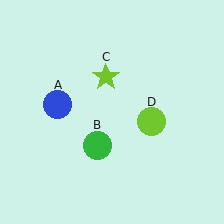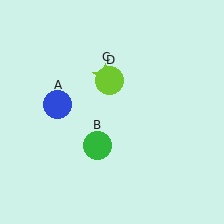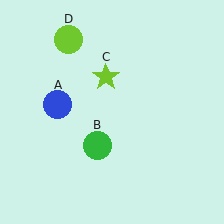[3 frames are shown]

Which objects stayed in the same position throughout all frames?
Blue circle (object A) and green circle (object B) and lime star (object C) remained stationary.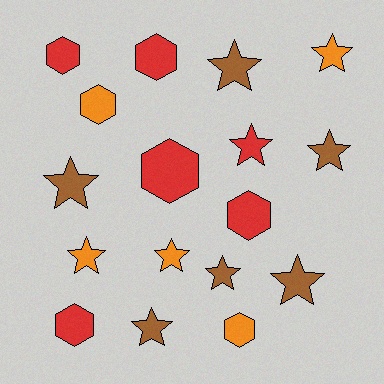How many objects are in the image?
There are 17 objects.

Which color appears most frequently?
Brown, with 6 objects.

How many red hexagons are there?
There are 5 red hexagons.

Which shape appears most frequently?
Star, with 10 objects.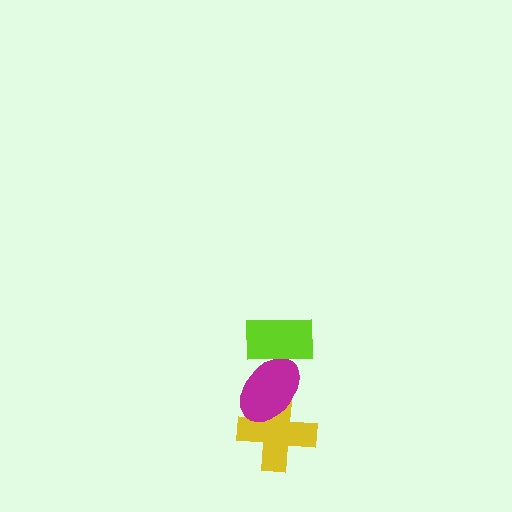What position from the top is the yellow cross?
The yellow cross is 3rd from the top.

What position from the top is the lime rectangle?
The lime rectangle is 1st from the top.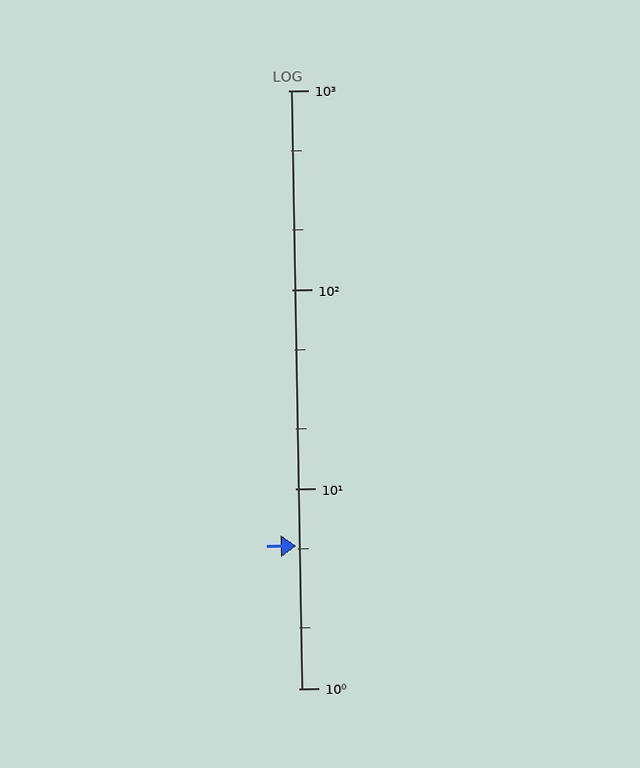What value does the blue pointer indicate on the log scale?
The pointer indicates approximately 5.2.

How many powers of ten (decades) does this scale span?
The scale spans 3 decades, from 1 to 1000.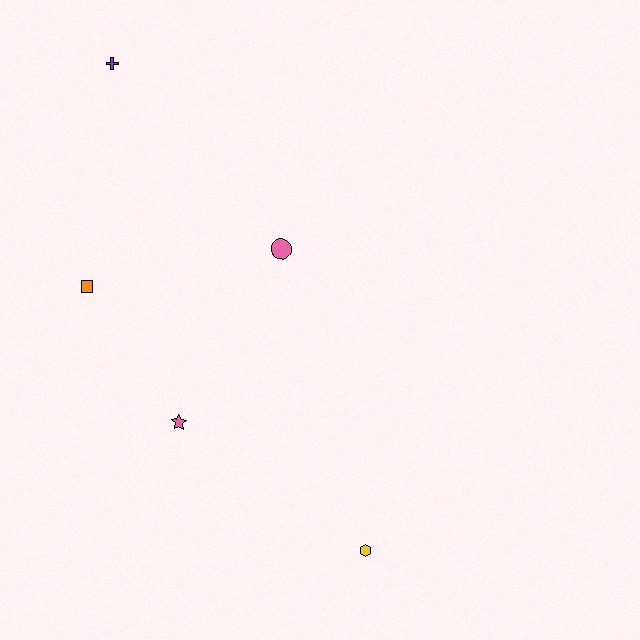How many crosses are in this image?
There is 1 cross.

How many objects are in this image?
There are 5 objects.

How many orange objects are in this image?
There is 1 orange object.